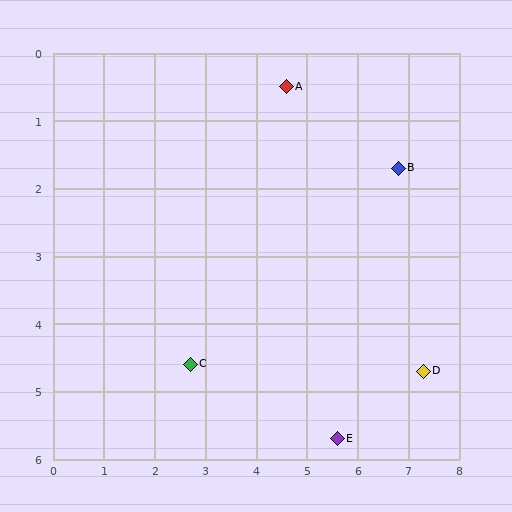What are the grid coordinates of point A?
Point A is at approximately (4.6, 0.5).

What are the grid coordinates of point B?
Point B is at approximately (6.8, 1.7).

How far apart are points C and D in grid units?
Points C and D are about 4.6 grid units apart.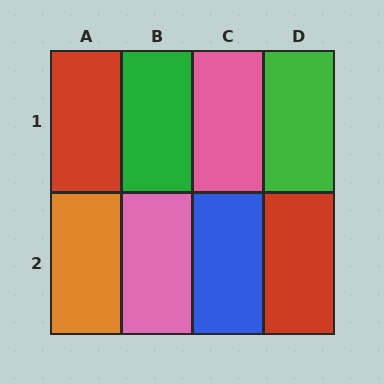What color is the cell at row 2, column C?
Blue.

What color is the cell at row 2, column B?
Pink.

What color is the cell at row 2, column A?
Orange.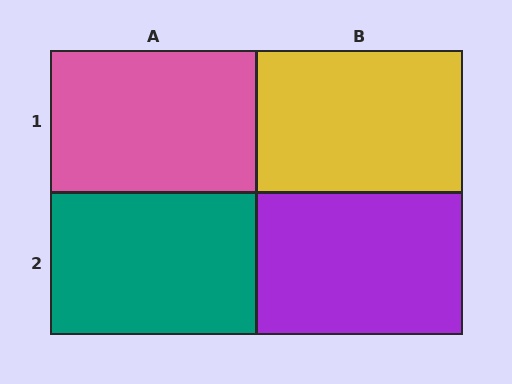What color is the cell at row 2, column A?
Teal.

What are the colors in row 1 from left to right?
Pink, yellow.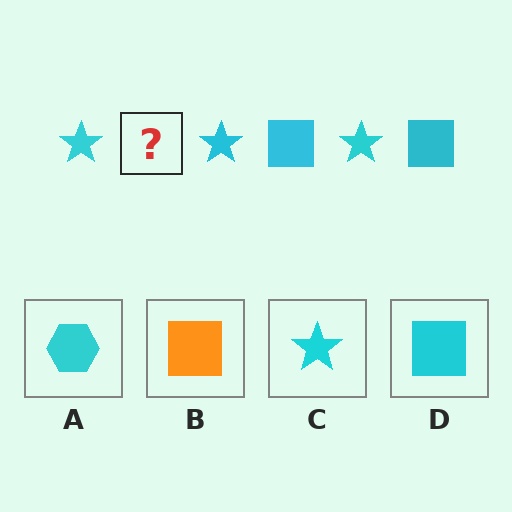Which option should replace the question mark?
Option D.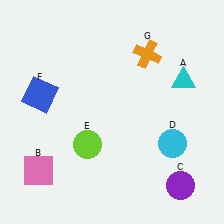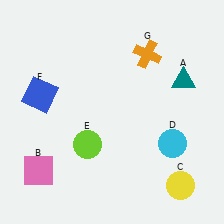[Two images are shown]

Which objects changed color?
A changed from cyan to teal. C changed from purple to yellow.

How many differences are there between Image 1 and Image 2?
There are 2 differences between the two images.